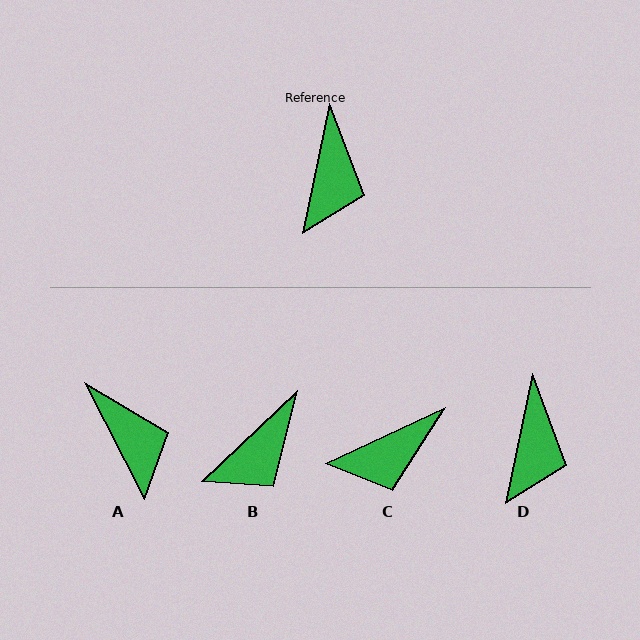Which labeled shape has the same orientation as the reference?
D.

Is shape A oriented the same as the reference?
No, it is off by about 39 degrees.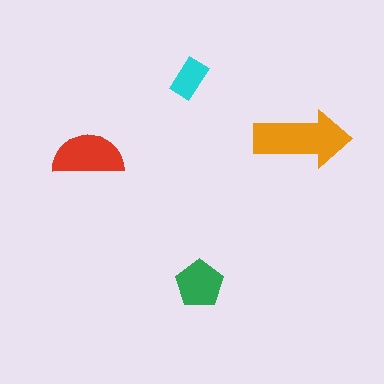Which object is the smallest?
The cyan rectangle.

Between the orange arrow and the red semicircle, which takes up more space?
The orange arrow.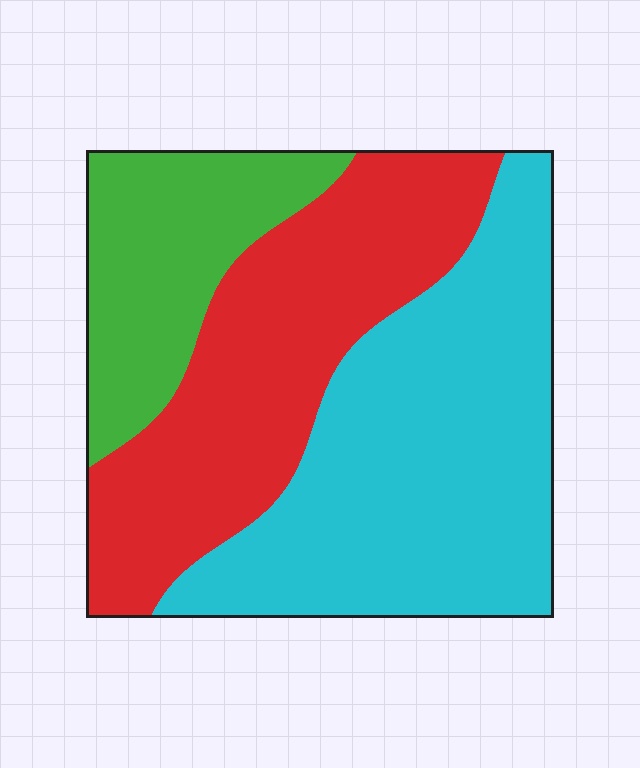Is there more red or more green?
Red.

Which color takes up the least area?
Green, at roughly 20%.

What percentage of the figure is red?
Red covers 35% of the figure.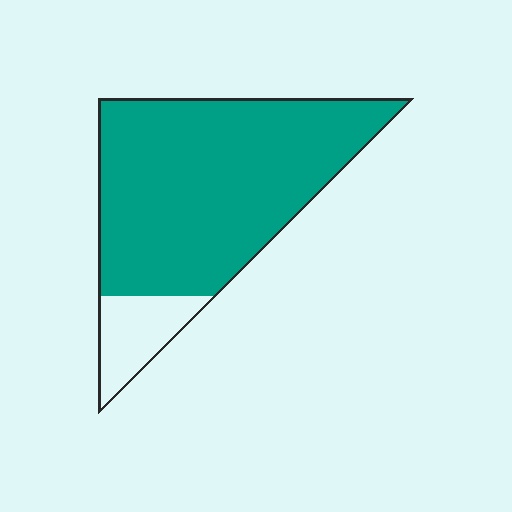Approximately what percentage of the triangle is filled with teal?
Approximately 85%.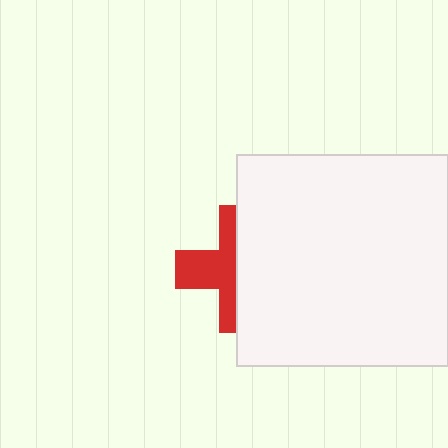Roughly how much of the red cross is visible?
About half of it is visible (roughly 45%).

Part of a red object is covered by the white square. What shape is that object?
It is a cross.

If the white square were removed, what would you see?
You would see the complete red cross.